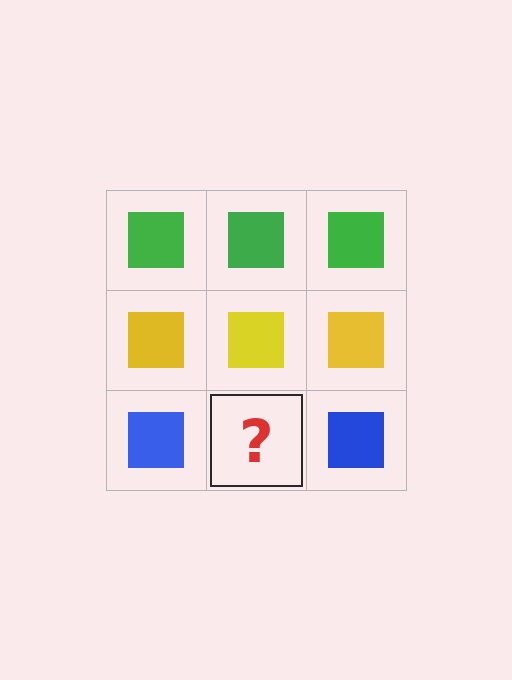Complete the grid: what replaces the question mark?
The question mark should be replaced with a blue square.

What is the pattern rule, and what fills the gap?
The rule is that each row has a consistent color. The gap should be filled with a blue square.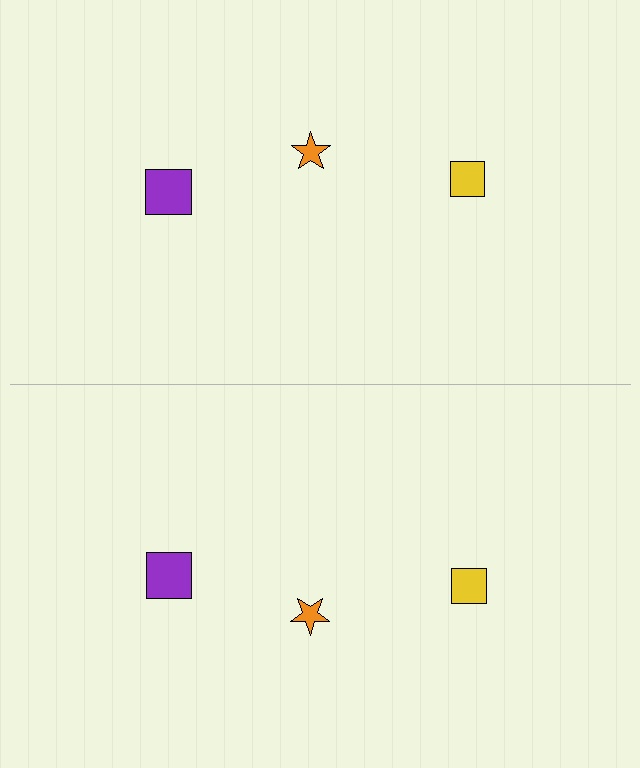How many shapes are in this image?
There are 6 shapes in this image.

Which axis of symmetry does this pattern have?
The pattern has a horizontal axis of symmetry running through the center of the image.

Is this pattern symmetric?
Yes, this pattern has bilateral (reflection) symmetry.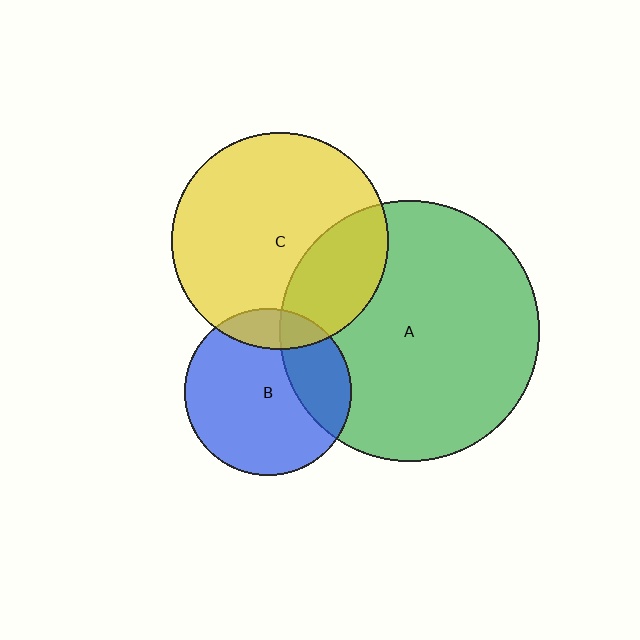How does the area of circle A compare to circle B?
Approximately 2.4 times.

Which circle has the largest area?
Circle A (green).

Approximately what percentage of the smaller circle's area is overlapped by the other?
Approximately 25%.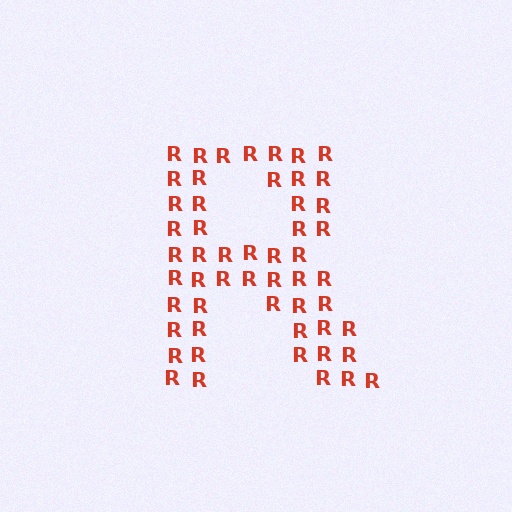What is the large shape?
The large shape is the letter R.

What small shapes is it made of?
It is made of small letter R's.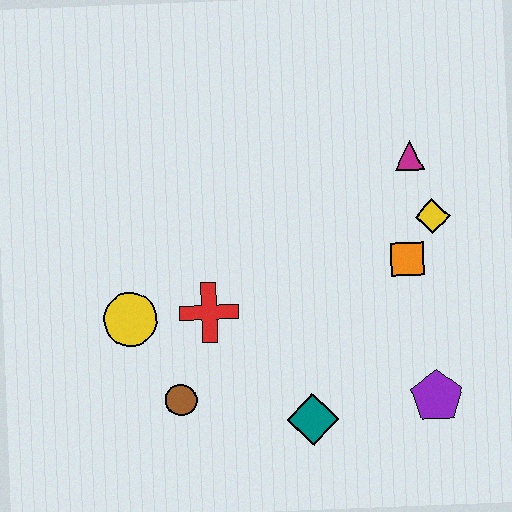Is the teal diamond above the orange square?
No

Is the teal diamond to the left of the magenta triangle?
Yes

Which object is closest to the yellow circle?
The red cross is closest to the yellow circle.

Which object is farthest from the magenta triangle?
The brown circle is farthest from the magenta triangle.